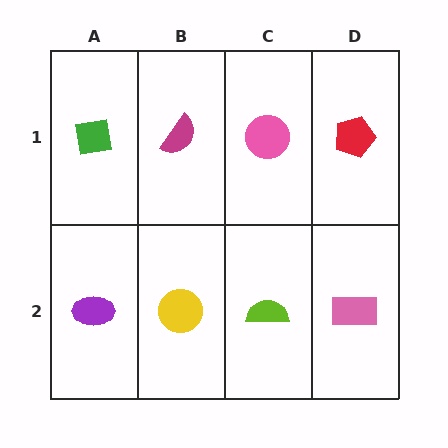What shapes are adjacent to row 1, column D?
A pink rectangle (row 2, column D), a pink circle (row 1, column C).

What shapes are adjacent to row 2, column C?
A pink circle (row 1, column C), a yellow circle (row 2, column B), a pink rectangle (row 2, column D).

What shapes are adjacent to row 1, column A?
A purple ellipse (row 2, column A), a magenta semicircle (row 1, column B).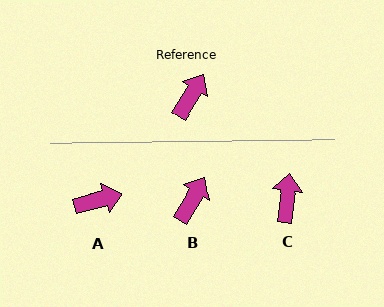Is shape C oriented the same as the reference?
No, it is off by about 24 degrees.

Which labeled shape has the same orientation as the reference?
B.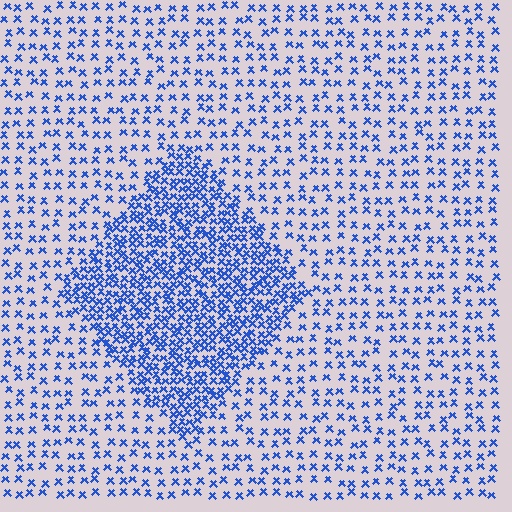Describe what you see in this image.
The image contains small blue elements arranged at two different densities. A diamond-shaped region is visible where the elements are more densely packed than the surrounding area.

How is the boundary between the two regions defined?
The boundary is defined by a change in element density (approximately 2.6x ratio). All elements are the same color, size, and shape.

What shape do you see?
I see a diamond.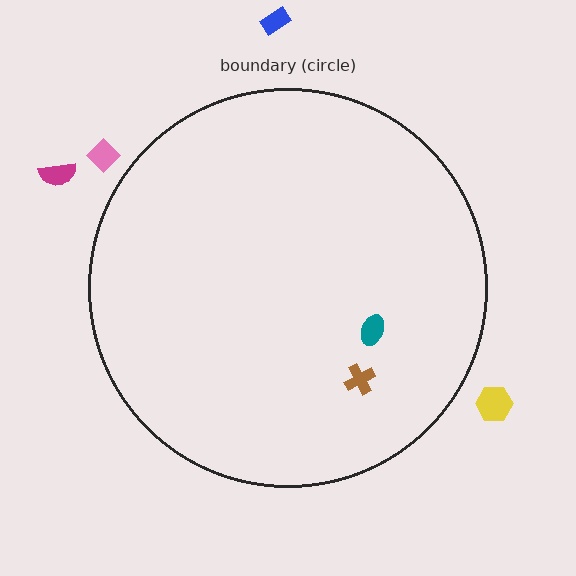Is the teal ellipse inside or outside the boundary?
Inside.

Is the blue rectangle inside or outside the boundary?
Outside.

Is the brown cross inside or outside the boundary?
Inside.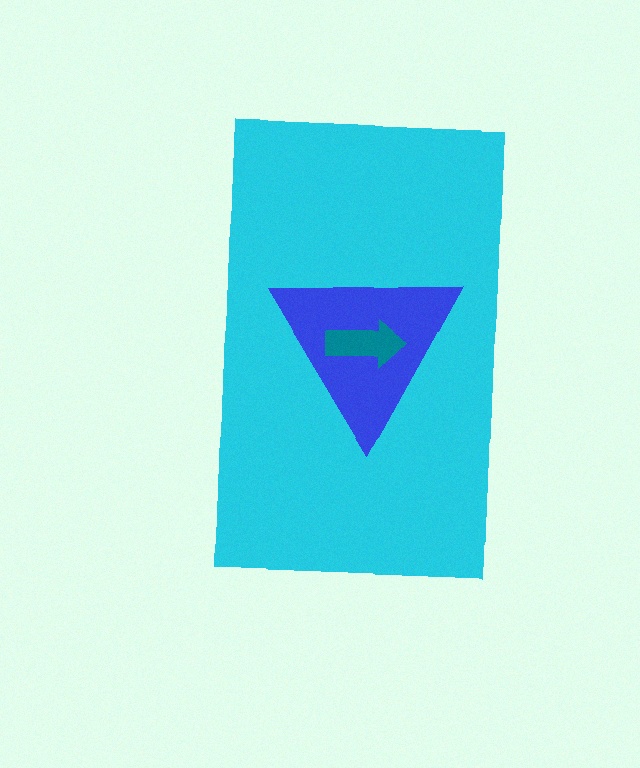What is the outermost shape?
The cyan rectangle.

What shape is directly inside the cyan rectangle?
The blue triangle.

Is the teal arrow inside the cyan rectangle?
Yes.